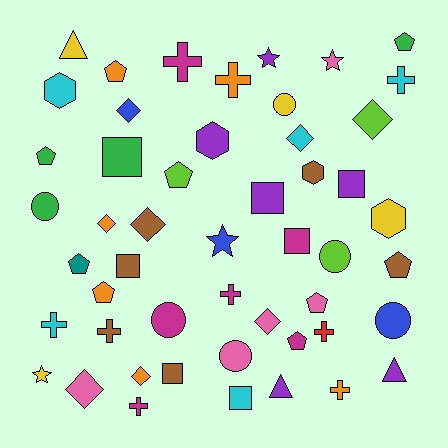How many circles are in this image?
There are 6 circles.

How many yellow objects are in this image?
There are 4 yellow objects.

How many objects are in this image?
There are 50 objects.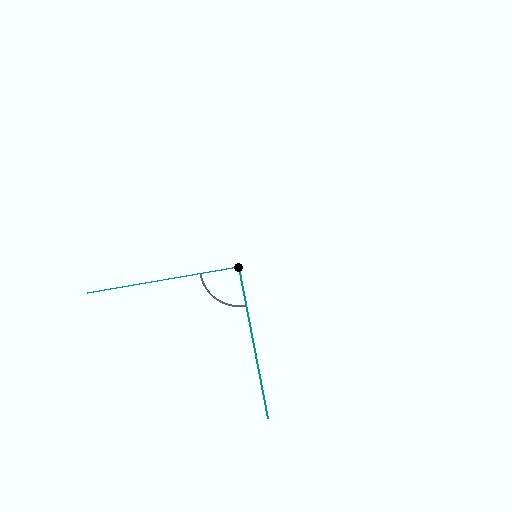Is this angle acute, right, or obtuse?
It is approximately a right angle.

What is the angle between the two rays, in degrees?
Approximately 91 degrees.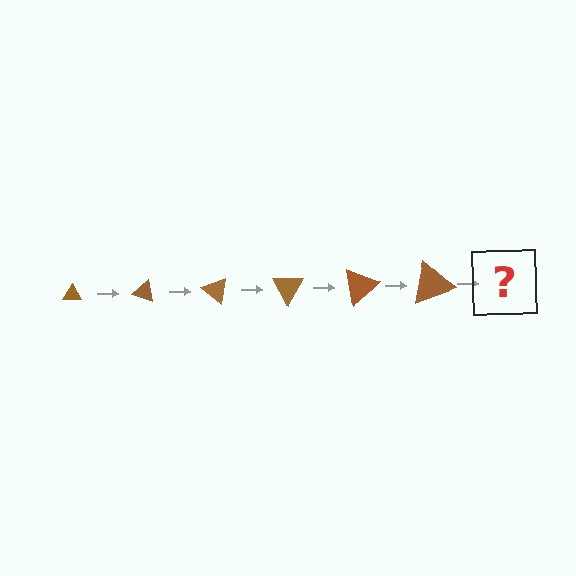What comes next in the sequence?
The next element should be a triangle, larger than the previous one and rotated 120 degrees from the start.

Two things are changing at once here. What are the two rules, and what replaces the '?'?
The two rules are that the triangle grows larger each step and it rotates 20 degrees each step. The '?' should be a triangle, larger than the previous one and rotated 120 degrees from the start.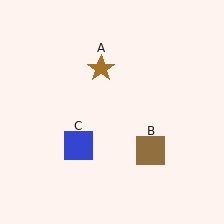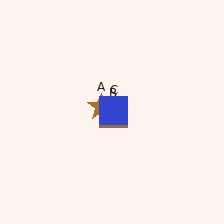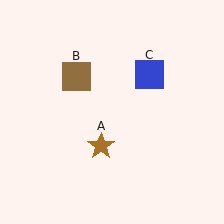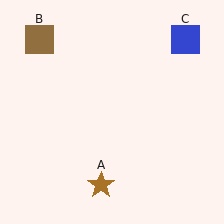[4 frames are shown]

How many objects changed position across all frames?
3 objects changed position: brown star (object A), brown square (object B), blue square (object C).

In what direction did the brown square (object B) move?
The brown square (object B) moved up and to the left.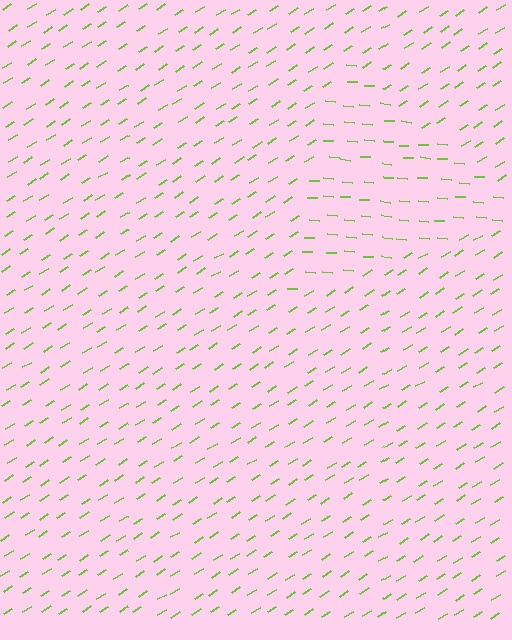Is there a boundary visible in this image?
Yes, there is a texture boundary formed by a change in line orientation.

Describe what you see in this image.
The image is filled with small lime line segments. A triangle region in the image has lines oriented differently from the surrounding lines, creating a visible texture boundary.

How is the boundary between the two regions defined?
The boundary is defined purely by a change in line orientation (approximately 36 degrees difference). All lines are the same color and thickness.